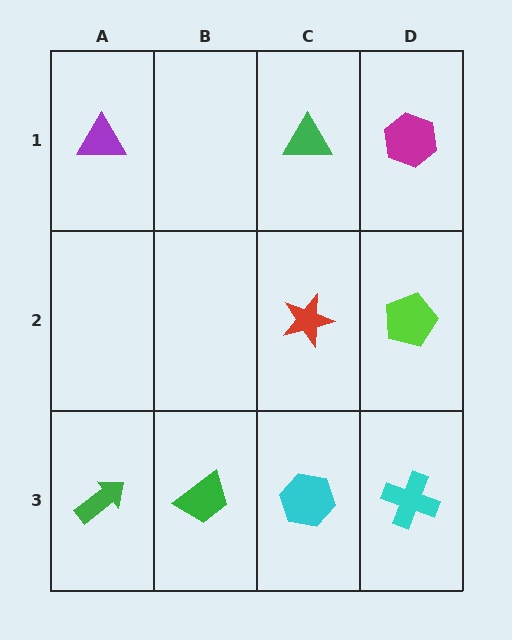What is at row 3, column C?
A cyan hexagon.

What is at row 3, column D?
A cyan cross.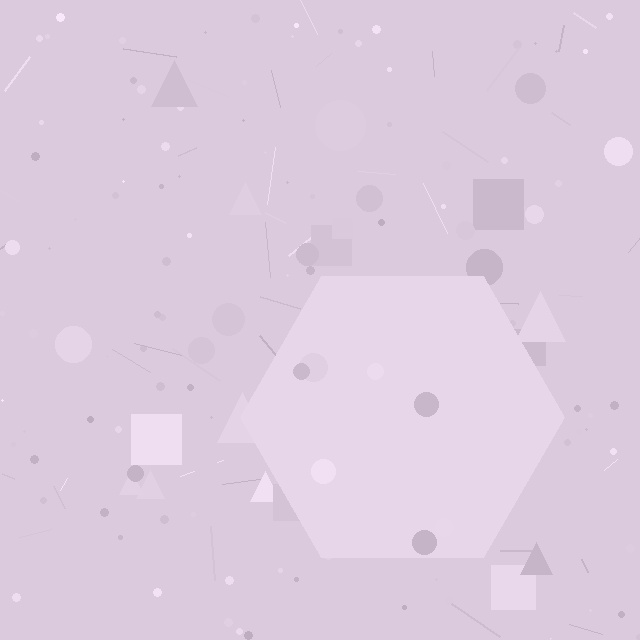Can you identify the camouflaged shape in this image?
The camouflaged shape is a hexagon.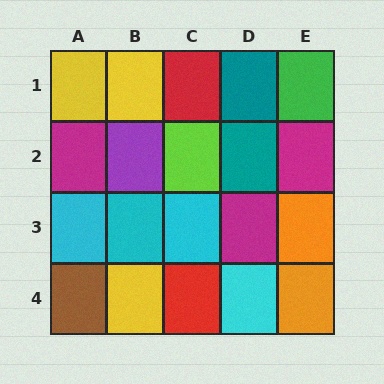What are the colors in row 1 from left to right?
Yellow, yellow, red, teal, green.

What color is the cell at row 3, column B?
Cyan.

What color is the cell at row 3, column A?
Cyan.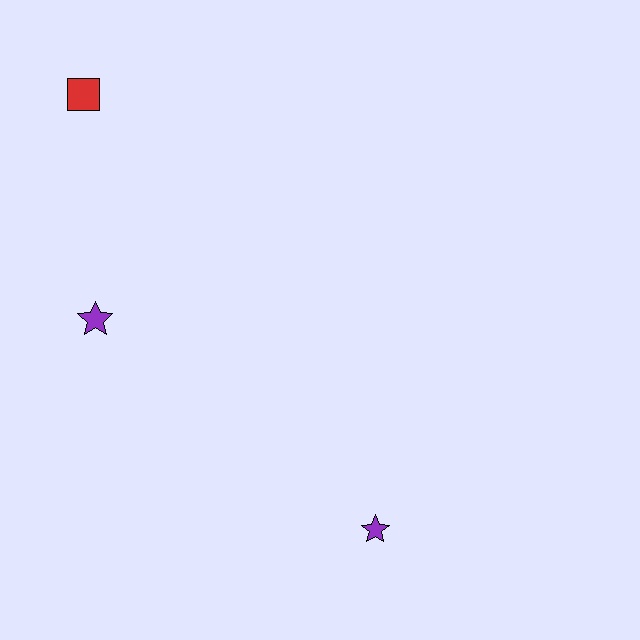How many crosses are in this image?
There are no crosses.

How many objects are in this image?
There are 3 objects.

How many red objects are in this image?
There is 1 red object.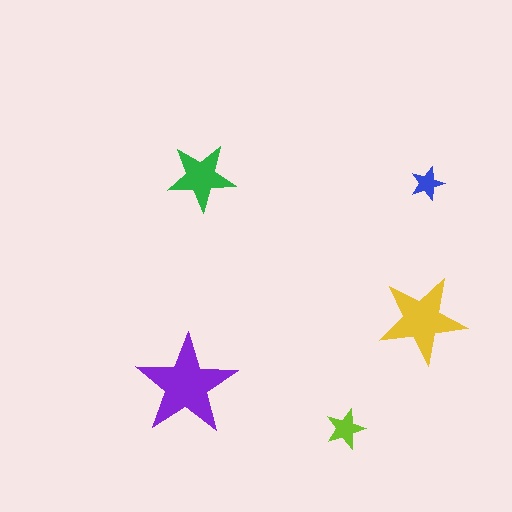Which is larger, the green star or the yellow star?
The yellow one.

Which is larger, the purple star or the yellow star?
The purple one.